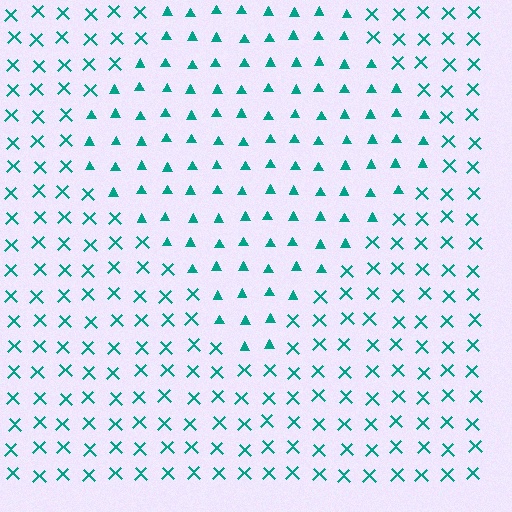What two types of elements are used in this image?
The image uses triangles inside the diamond region and X marks outside it.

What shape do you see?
I see a diamond.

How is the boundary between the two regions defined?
The boundary is defined by a change in element shape: triangles inside vs. X marks outside. All elements share the same color and spacing.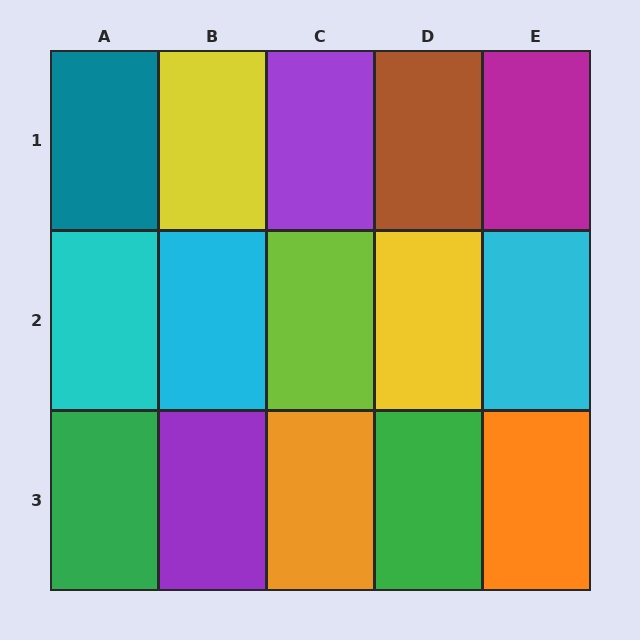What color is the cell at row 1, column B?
Yellow.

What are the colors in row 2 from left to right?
Cyan, cyan, lime, yellow, cyan.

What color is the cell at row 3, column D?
Green.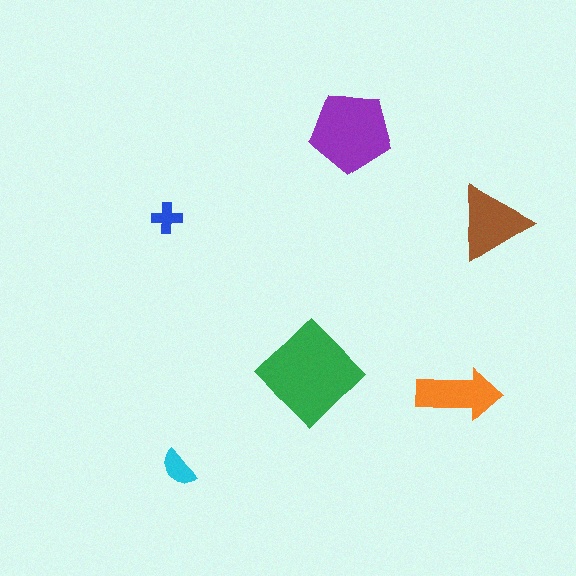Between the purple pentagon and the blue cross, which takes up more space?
The purple pentagon.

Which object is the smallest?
The blue cross.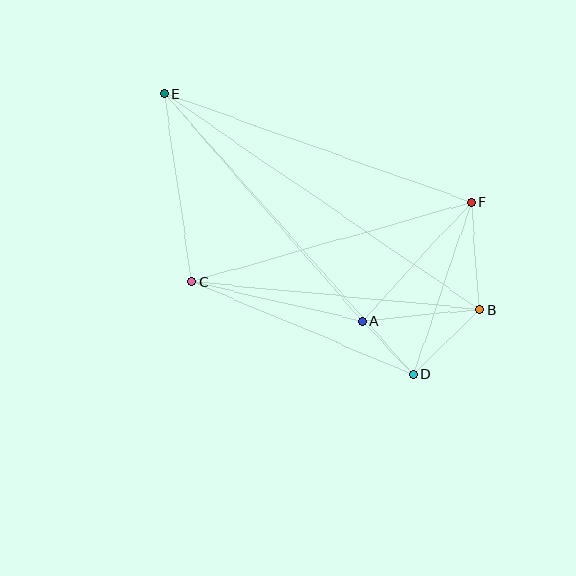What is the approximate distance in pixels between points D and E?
The distance between D and E is approximately 376 pixels.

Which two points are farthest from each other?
Points B and E are farthest from each other.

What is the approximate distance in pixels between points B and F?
The distance between B and F is approximately 108 pixels.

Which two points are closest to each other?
Points A and D are closest to each other.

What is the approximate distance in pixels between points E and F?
The distance between E and F is approximately 325 pixels.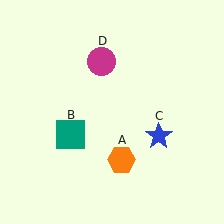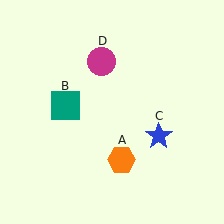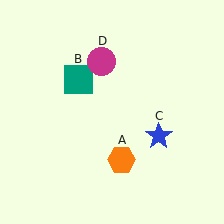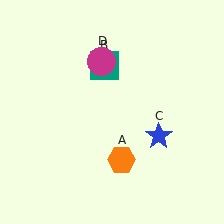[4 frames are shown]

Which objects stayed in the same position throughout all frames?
Orange hexagon (object A) and blue star (object C) and magenta circle (object D) remained stationary.